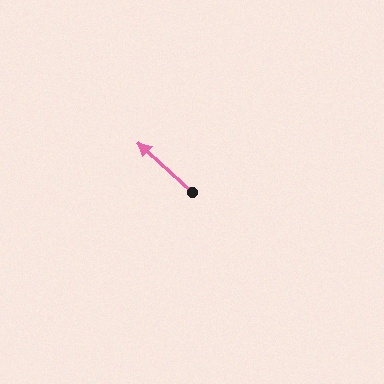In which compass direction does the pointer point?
Northwest.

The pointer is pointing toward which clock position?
Roughly 10 o'clock.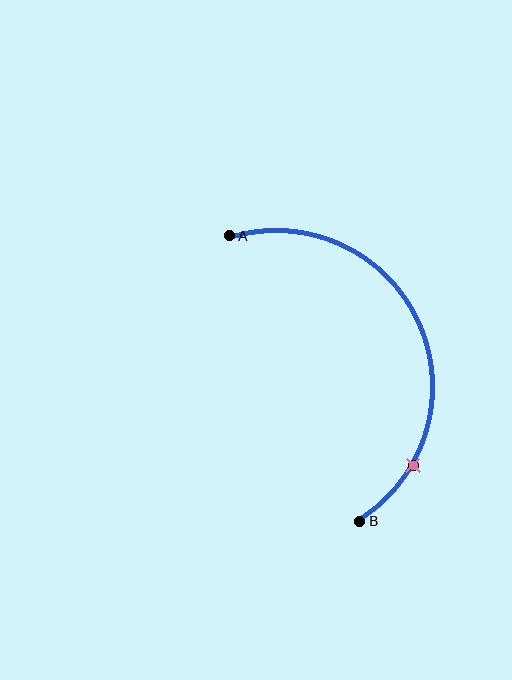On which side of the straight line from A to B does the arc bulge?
The arc bulges to the right of the straight line connecting A and B.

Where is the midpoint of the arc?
The arc midpoint is the point on the curve farthest from the straight line joining A and B. It sits to the right of that line.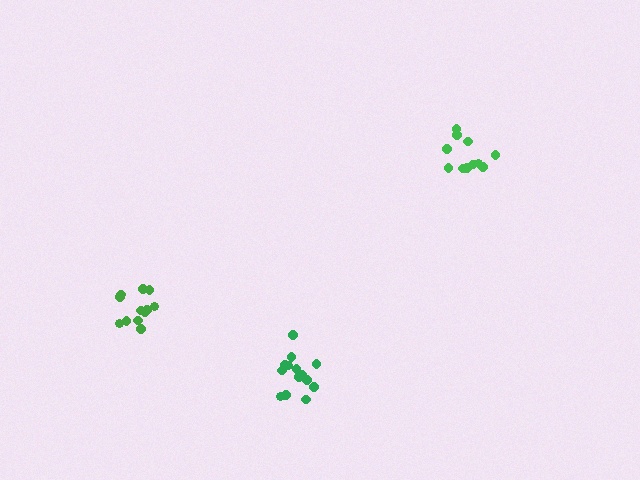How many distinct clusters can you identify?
There are 3 distinct clusters.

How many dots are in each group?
Group 1: 14 dots, Group 2: 11 dots, Group 3: 12 dots (37 total).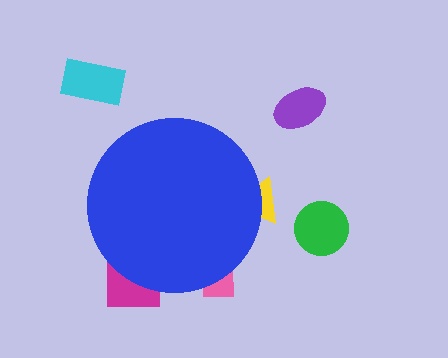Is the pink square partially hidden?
Yes, the pink square is partially hidden behind the blue circle.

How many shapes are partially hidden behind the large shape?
3 shapes are partially hidden.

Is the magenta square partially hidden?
Yes, the magenta square is partially hidden behind the blue circle.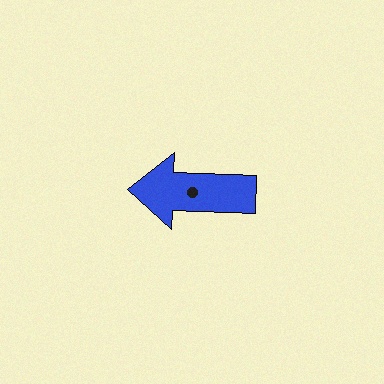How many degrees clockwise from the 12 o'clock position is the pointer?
Approximately 272 degrees.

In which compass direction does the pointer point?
West.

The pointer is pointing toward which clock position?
Roughly 9 o'clock.